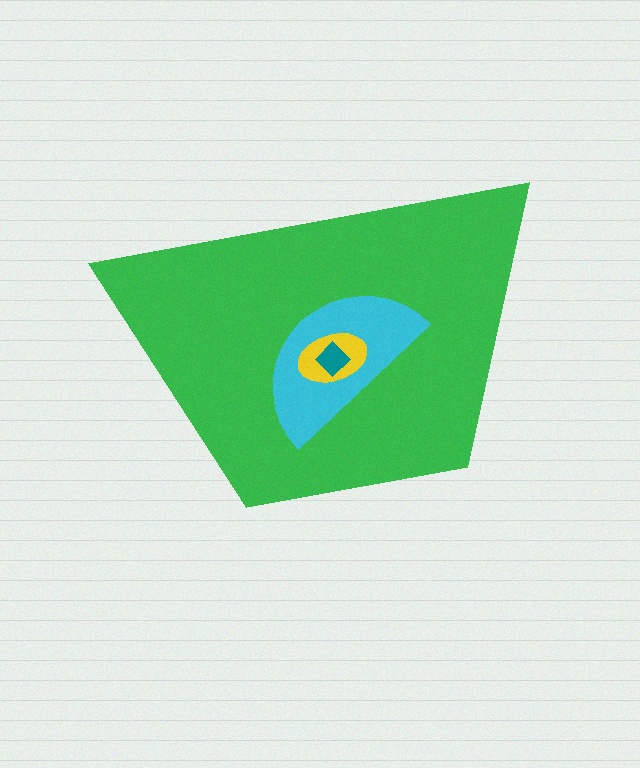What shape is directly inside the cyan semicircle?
The yellow ellipse.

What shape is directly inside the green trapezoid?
The cyan semicircle.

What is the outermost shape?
The green trapezoid.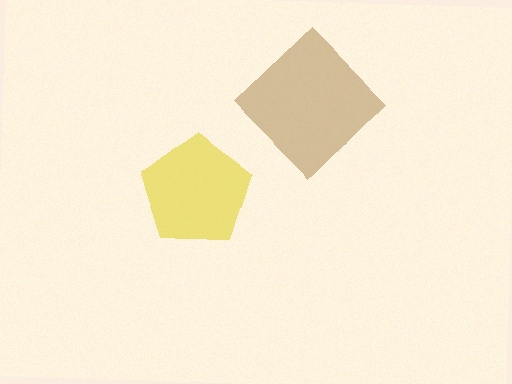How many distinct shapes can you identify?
There are 2 distinct shapes: a yellow pentagon, a brown diamond.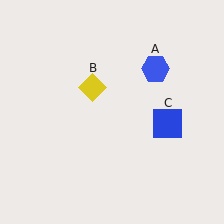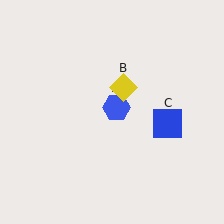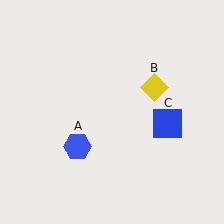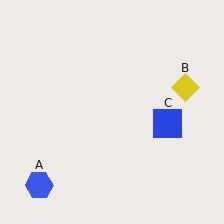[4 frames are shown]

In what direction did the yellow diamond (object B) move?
The yellow diamond (object B) moved right.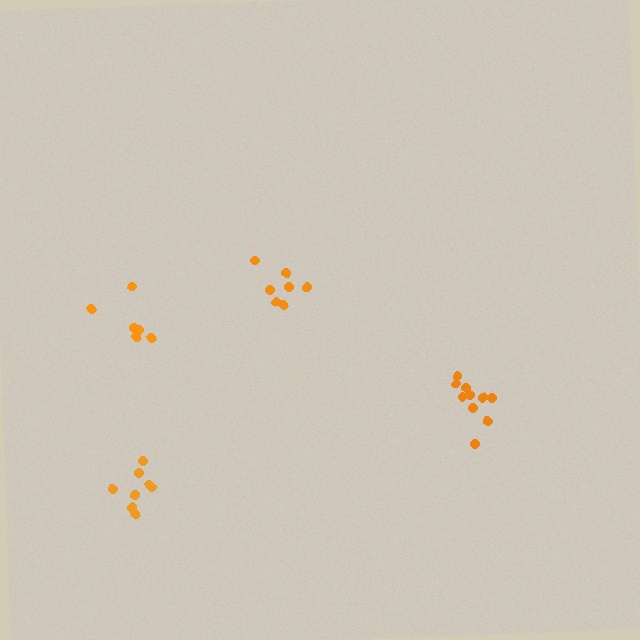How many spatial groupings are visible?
There are 4 spatial groupings.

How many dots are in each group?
Group 1: 10 dots, Group 2: 7 dots, Group 3: 8 dots, Group 4: 7 dots (32 total).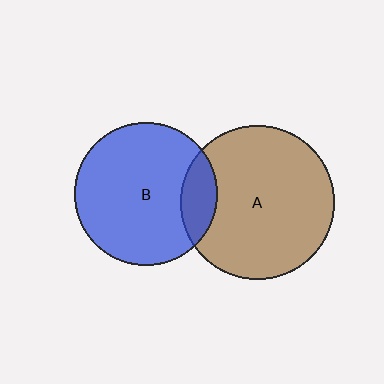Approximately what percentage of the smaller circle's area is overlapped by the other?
Approximately 15%.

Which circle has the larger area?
Circle A (brown).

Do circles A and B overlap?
Yes.